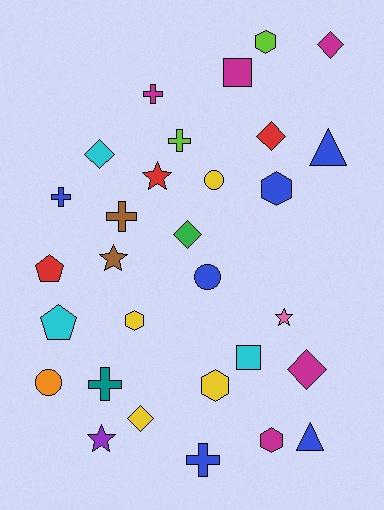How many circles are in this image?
There are 3 circles.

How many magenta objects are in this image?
There are 5 magenta objects.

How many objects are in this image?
There are 30 objects.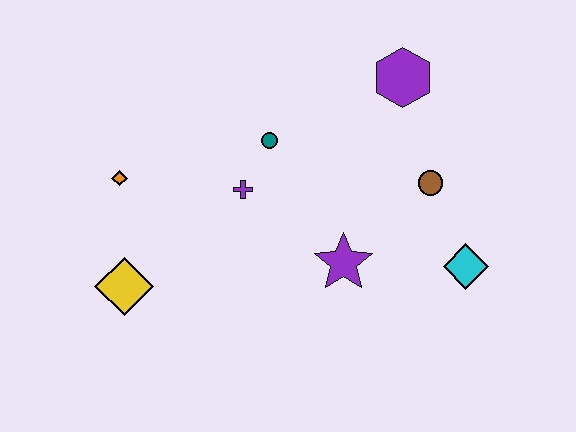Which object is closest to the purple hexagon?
The brown circle is closest to the purple hexagon.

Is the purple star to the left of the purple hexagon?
Yes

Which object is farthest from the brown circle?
The yellow diamond is farthest from the brown circle.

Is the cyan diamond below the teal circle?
Yes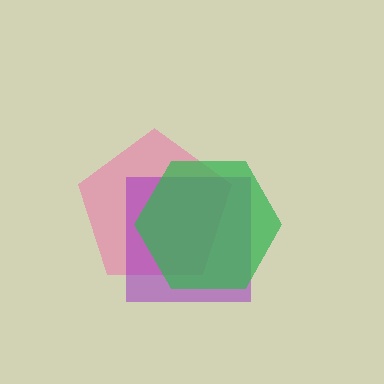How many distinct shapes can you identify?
There are 3 distinct shapes: a pink pentagon, a purple square, a green hexagon.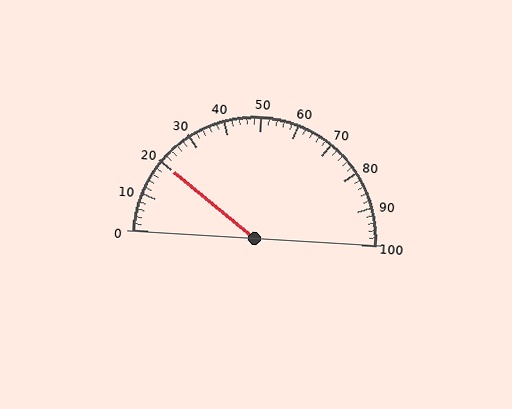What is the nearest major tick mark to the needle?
The nearest major tick mark is 20.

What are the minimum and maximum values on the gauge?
The gauge ranges from 0 to 100.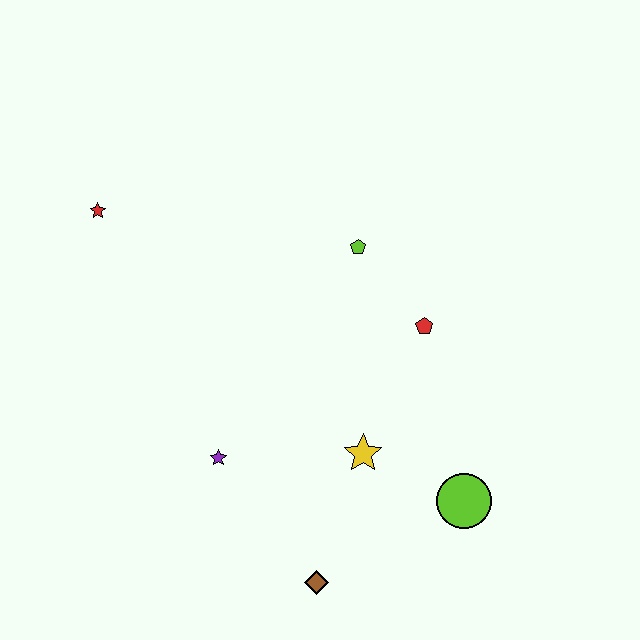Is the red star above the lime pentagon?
Yes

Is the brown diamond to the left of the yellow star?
Yes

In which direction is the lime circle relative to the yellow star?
The lime circle is to the right of the yellow star.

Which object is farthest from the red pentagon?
The red star is farthest from the red pentagon.